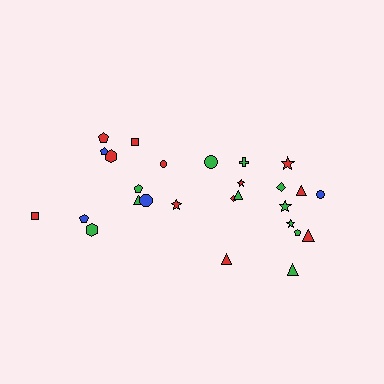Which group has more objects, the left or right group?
The right group.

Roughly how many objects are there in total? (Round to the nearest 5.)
Roughly 25 objects in total.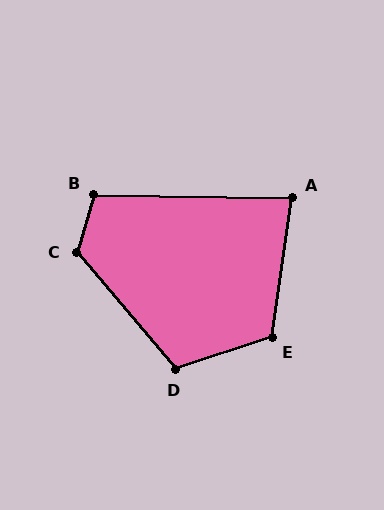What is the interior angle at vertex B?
Approximately 105 degrees (obtuse).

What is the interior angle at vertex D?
Approximately 112 degrees (obtuse).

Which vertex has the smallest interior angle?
A, at approximately 83 degrees.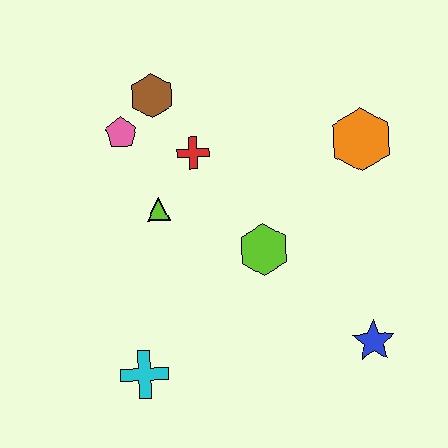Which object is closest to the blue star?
The lime hexagon is closest to the blue star.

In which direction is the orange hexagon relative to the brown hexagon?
The orange hexagon is to the right of the brown hexagon.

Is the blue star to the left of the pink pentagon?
No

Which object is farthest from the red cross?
The blue star is farthest from the red cross.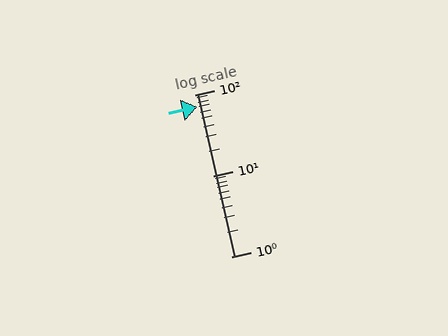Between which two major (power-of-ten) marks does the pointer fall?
The pointer is between 10 and 100.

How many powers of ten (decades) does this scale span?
The scale spans 2 decades, from 1 to 100.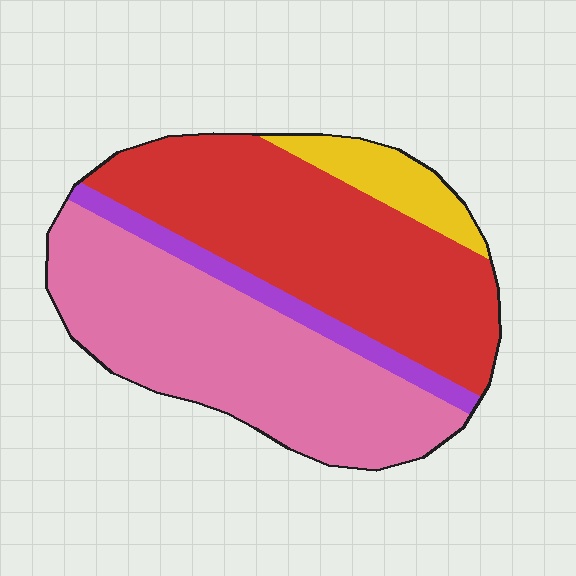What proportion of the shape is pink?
Pink takes up about two fifths (2/5) of the shape.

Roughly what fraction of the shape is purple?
Purple takes up about one tenth (1/10) of the shape.